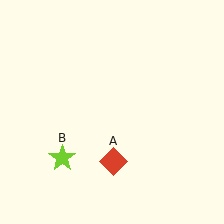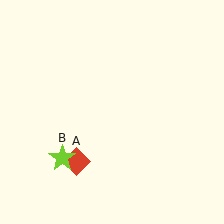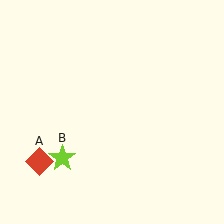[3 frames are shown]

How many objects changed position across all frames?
1 object changed position: red diamond (object A).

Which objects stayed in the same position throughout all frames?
Lime star (object B) remained stationary.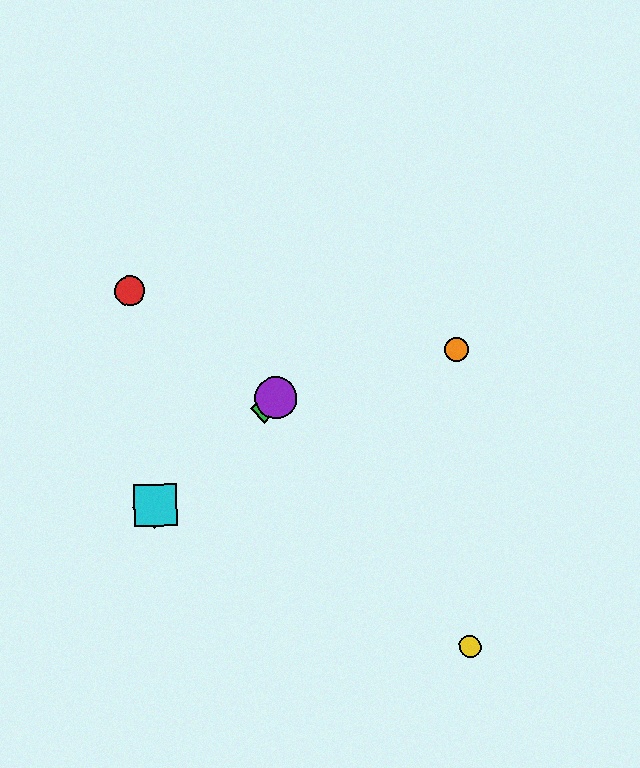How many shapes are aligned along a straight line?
4 shapes (the blue diamond, the green diamond, the purple circle, the cyan square) are aligned along a straight line.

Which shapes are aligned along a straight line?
The blue diamond, the green diamond, the purple circle, the cyan square are aligned along a straight line.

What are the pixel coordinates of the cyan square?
The cyan square is at (155, 506).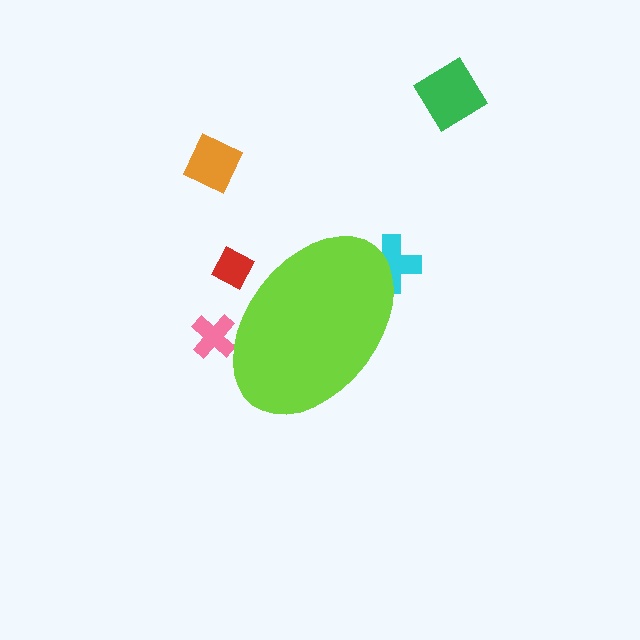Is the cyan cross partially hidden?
Yes, the cyan cross is partially hidden behind the lime ellipse.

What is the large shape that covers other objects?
A lime ellipse.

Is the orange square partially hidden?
No, the orange square is fully visible.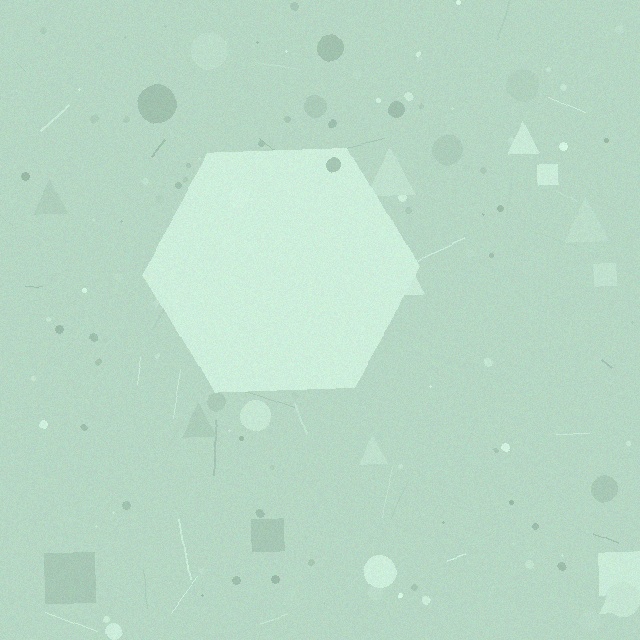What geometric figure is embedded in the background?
A hexagon is embedded in the background.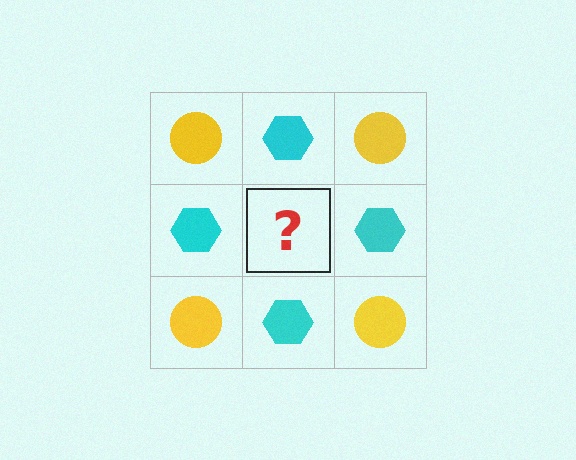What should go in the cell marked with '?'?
The missing cell should contain a yellow circle.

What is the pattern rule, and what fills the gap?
The rule is that it alternates yellow circle and cyan hexagon in a checkerboard pattern. The gap should be filled with a yellow circle.